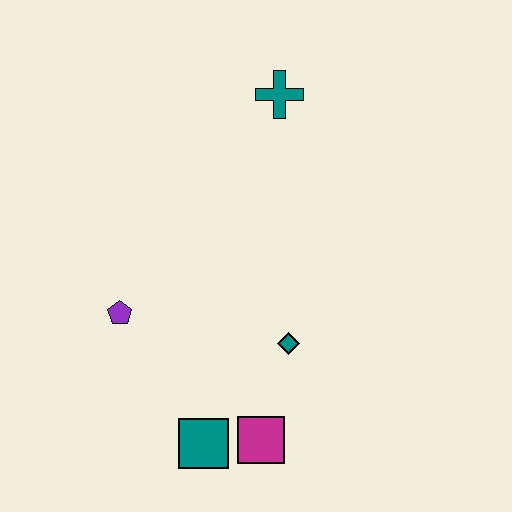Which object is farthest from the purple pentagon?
The teal cross is farthest from the purple pentagon.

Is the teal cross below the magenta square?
No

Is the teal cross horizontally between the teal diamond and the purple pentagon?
Yes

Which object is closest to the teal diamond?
The magenta square is closest to the teal diamond.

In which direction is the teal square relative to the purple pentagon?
The teal square is below the purple pentagon.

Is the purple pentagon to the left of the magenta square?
Yes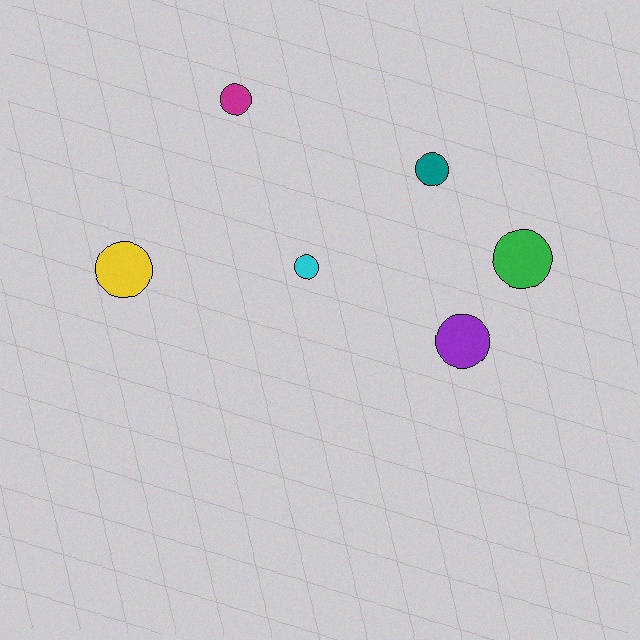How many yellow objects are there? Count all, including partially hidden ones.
There is 1 yellow object.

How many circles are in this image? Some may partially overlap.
There are 6 circles.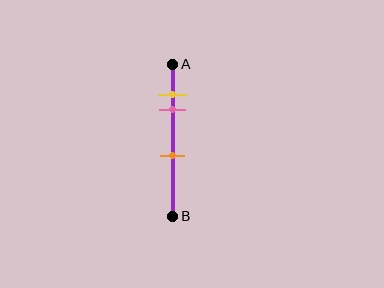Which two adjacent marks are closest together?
The yellow and pink marks are the closest adjacent pair.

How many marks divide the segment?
There are 3 marks dividing the segment.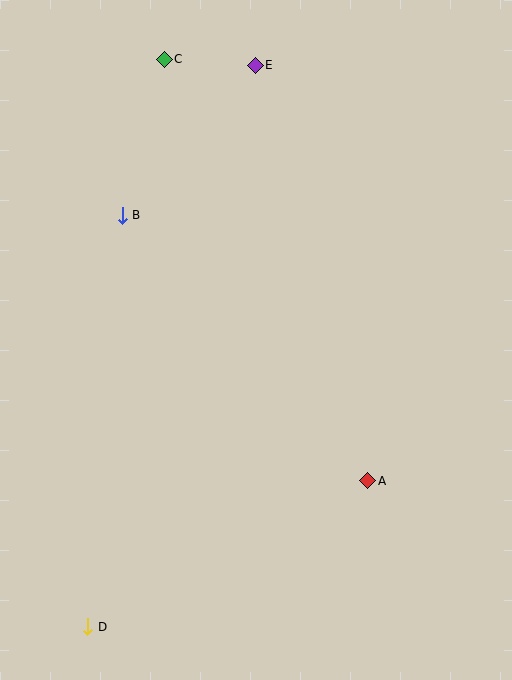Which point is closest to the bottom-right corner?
Point A is closest to the bottom-right corner.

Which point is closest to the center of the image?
Point A at (368, 481) is closest to the center.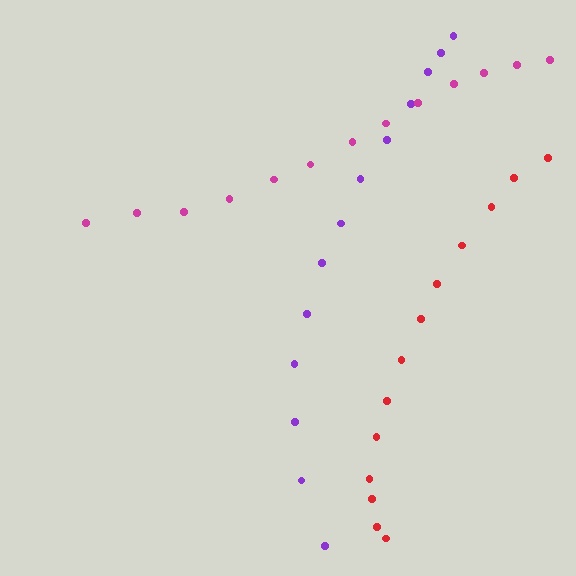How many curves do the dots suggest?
There are 3 distinct paths.